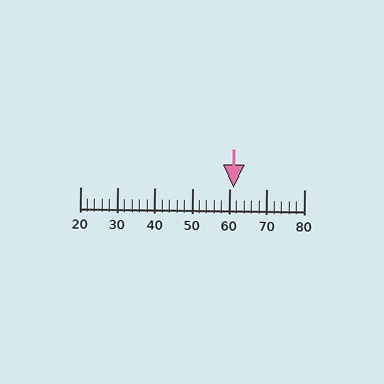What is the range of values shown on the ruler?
The ruler shows values from 20 to 80.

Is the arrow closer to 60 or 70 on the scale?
The arrow is closer to 60.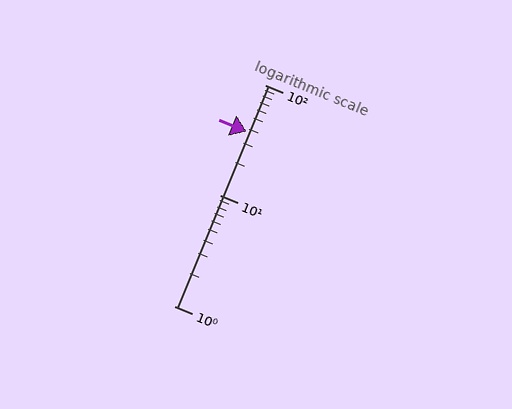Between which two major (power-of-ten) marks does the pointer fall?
The pointer is between 10 and 100.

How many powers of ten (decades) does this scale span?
The scale spans 2 decades, from 1 to 100.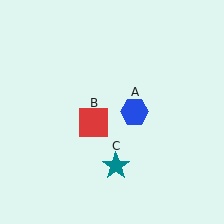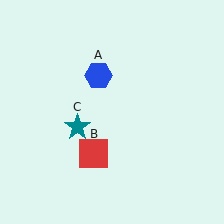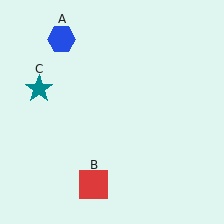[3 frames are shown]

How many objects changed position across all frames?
3 objects changed position: blue hexagon (object A), red square (object B), teal star (object C).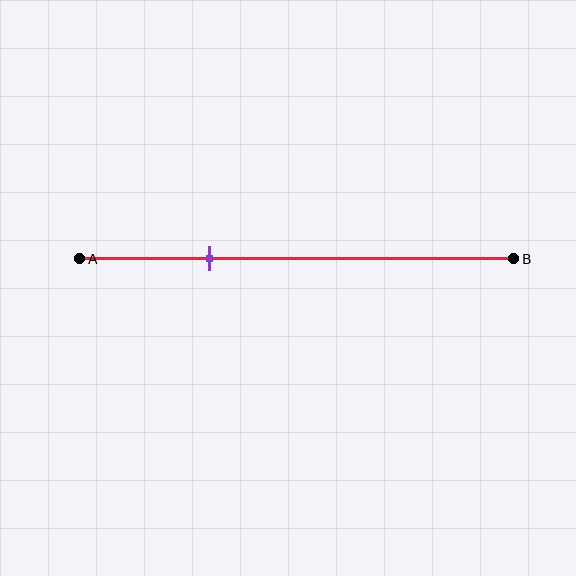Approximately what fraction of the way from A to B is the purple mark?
The purple mark is approximately 30% of the way from A to B.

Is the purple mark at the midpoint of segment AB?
No, the mark is at about 30% from A, not at the 50% midpoint.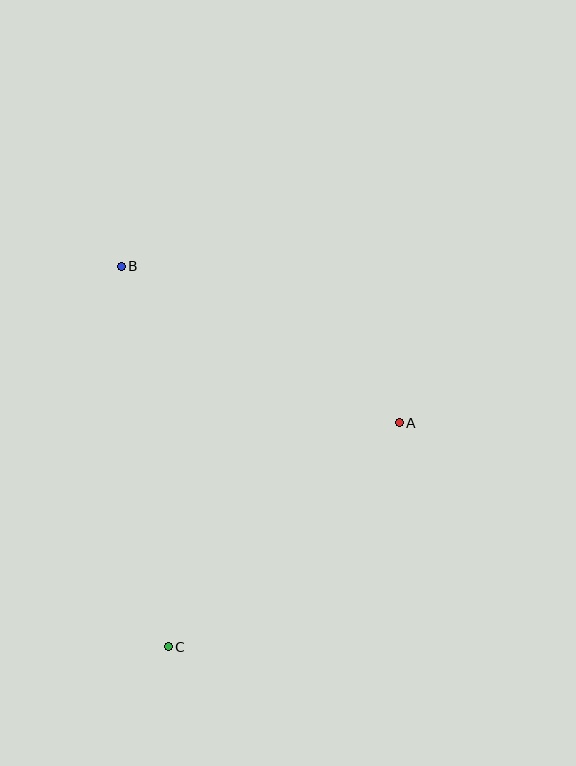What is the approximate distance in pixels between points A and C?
The distance between A and C is approximately 322 pixels.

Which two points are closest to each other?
Points A and B are closest to each other.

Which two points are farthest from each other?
Points B and C are farthest from each other.